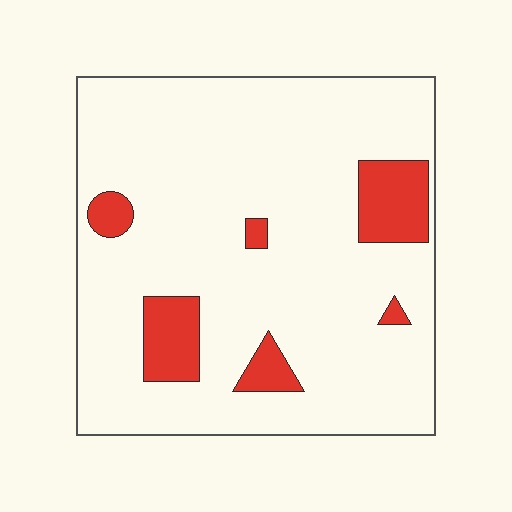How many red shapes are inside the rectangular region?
6.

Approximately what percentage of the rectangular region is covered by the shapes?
Approximately 10%.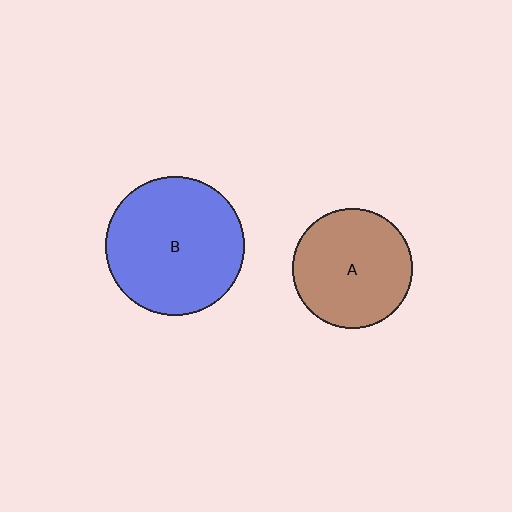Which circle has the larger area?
Circle B (blue).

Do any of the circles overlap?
No, none of the circles overlap.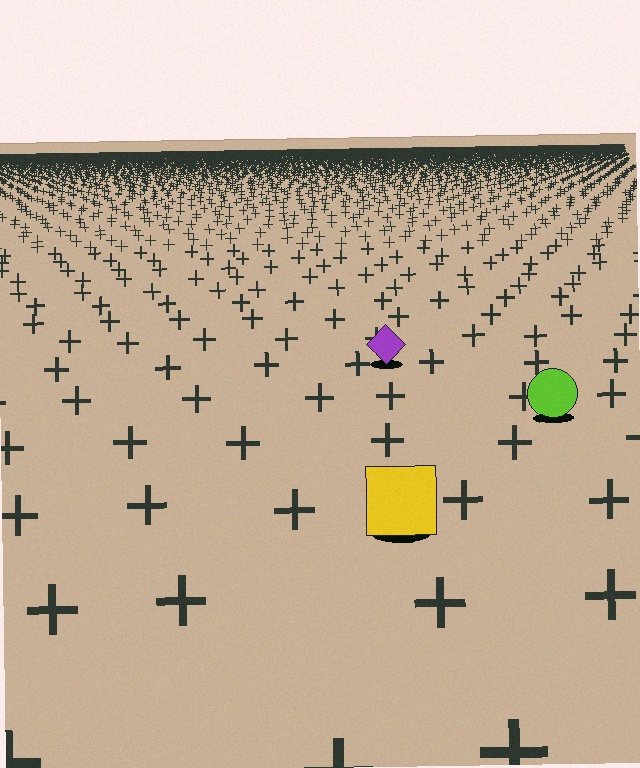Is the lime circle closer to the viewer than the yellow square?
No. The yellow square is closer — you can tell from the texture gradient: the ground texture is coarser near it.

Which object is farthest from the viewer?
The purple diamond is farthest from the viewer. It appears smaller and the ground texture around it is denser.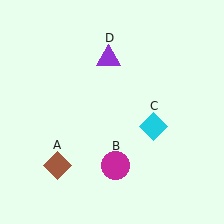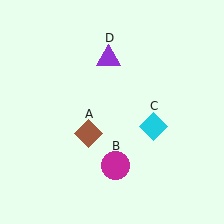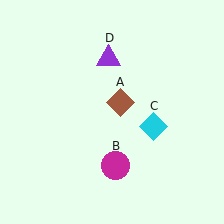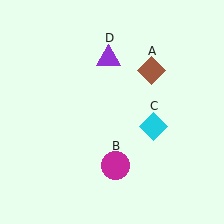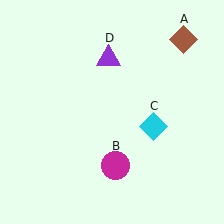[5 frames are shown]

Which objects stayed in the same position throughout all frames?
Magenta circle (object B) and cyan diamond (object C) and purple triangle (object D) remained stationary.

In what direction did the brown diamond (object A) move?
The brown diamond (object A) moved up and to the right.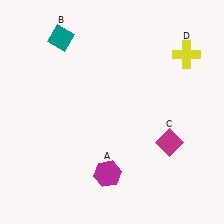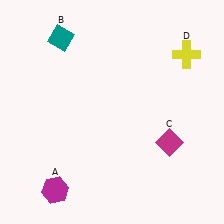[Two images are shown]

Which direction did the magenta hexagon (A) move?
The magenta hexagon (A) moved left.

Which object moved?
The magenta hexagon (A) moved left.